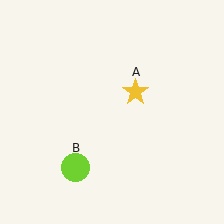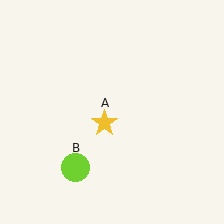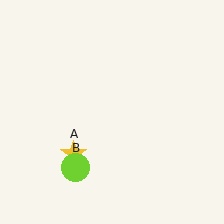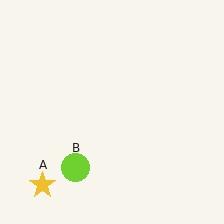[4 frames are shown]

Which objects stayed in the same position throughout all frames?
Lime circle (object B) remained stationary.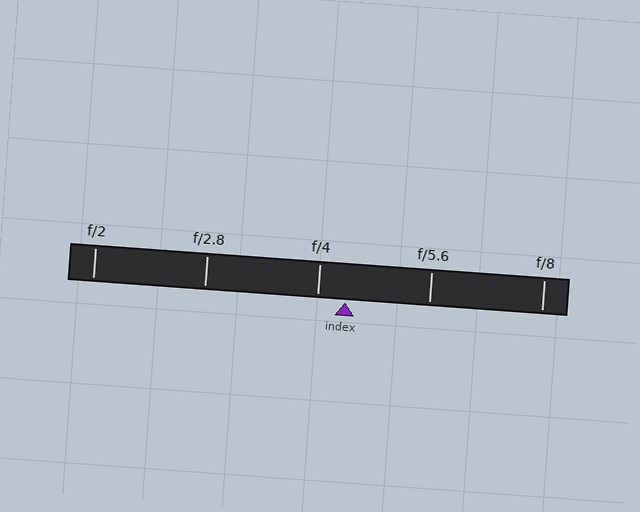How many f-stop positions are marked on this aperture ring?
There are 5 f-stop positions marked.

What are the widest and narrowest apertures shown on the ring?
The widest aperture shown is f/2 and the narrowest is f/8.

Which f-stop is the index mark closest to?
The index mark is closest to f/4.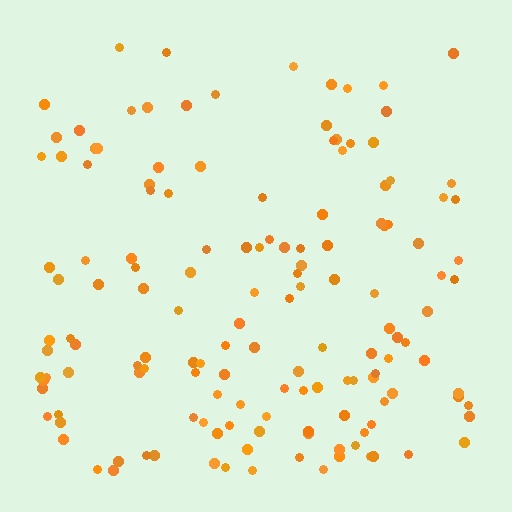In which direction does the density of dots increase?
From top to bottom, with the bottom side densest.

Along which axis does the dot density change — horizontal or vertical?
Vertical.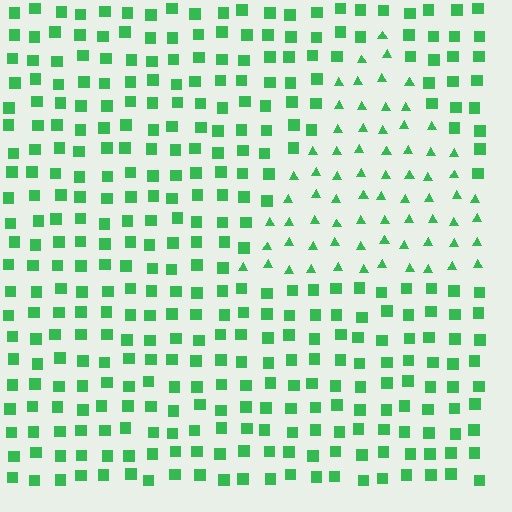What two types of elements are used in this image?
The image uses triangles inside the triangle region and squares outside it.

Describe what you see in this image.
The image is filled with small green elements arranged in a uniform grid. A triangle-shaped region contains triangles, while the surrounding area contains squares. The boundary is defined purely by the change in element shape.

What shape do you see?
I see a triangle.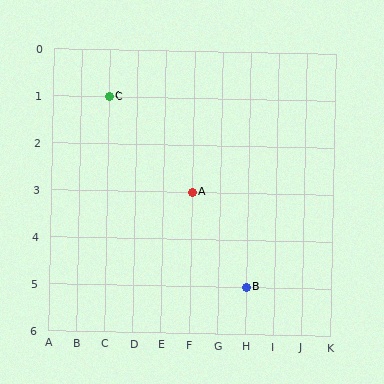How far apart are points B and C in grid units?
Points B and C are 5 columns and 4 rows apart (about 6.4 grid units diagonally).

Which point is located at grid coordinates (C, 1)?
Point C is at (C, 1).